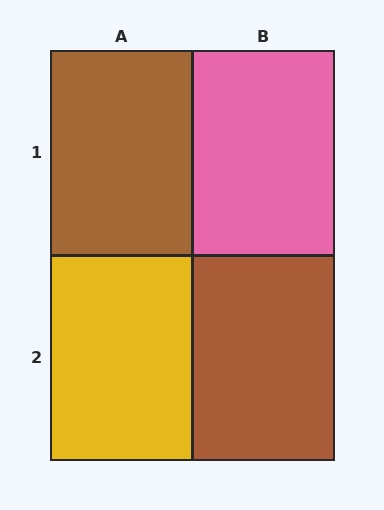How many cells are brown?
2 cells are brown.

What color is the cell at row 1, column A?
Brown.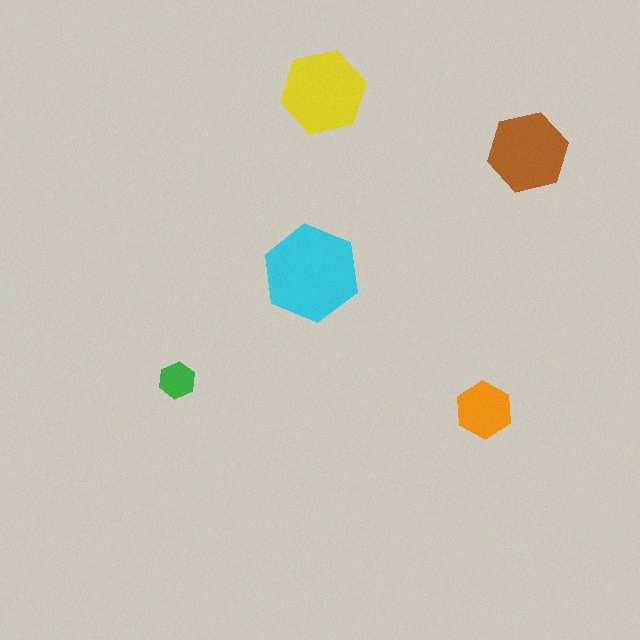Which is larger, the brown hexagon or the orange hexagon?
The brown one.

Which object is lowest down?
The orange hexagon is bottommost.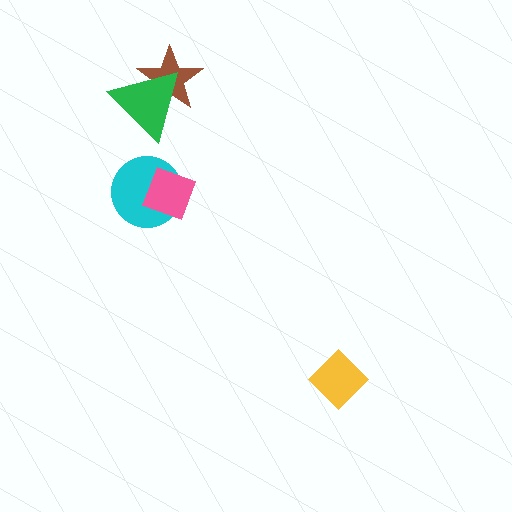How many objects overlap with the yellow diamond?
0 objects overlap with the yellow diamond.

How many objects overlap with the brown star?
1 object overlaps with the brown star.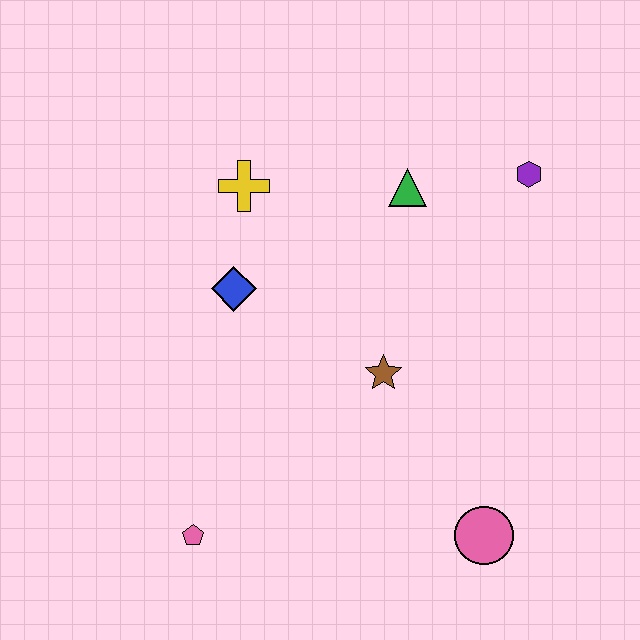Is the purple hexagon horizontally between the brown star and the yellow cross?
No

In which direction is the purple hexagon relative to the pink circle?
The purple hexagon is above the pink circle.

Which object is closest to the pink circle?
The brown star is closest to the pink circle.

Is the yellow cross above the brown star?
Yes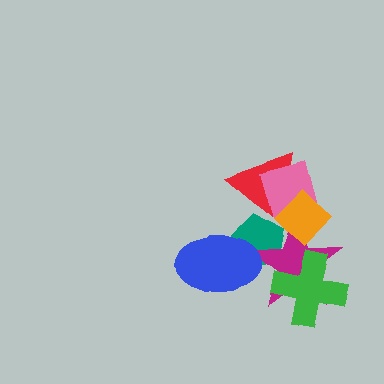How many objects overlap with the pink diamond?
2 objects overlap with the pink diamond.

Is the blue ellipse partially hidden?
No, no other shape covers it.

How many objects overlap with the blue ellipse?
2 objects overlap with the blue ellipse.